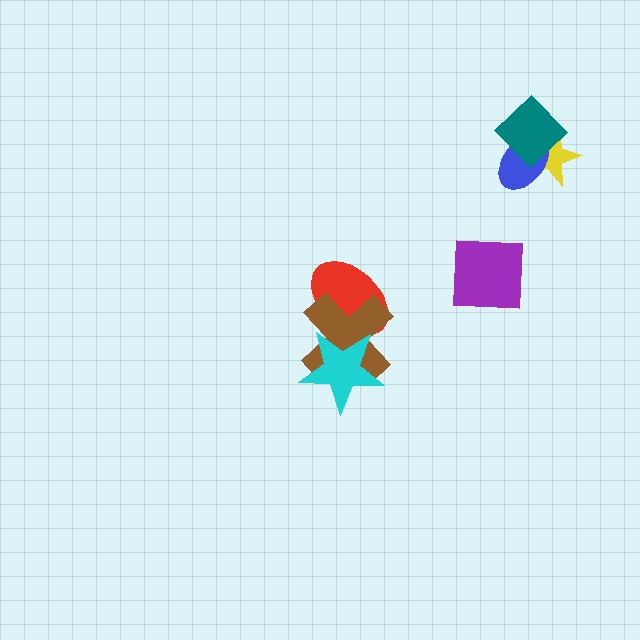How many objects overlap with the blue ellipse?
2 objects overlap with the blue ellipse.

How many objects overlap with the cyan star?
2 objects overlap with the cyan star.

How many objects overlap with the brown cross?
2 objects overlap with the brown cross.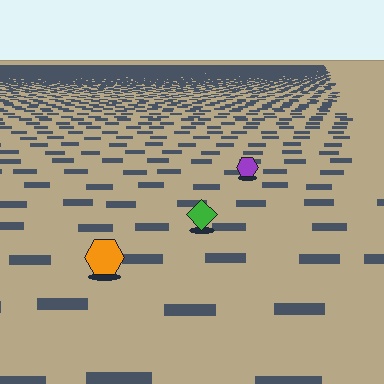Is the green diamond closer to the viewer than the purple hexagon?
Yes. The green diamond is closer — you can tell from the texture gradient: the ground texture is coarser near it.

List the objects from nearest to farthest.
From nearest to farthest: the orange hexagon, the green diamond, the purple hexagon.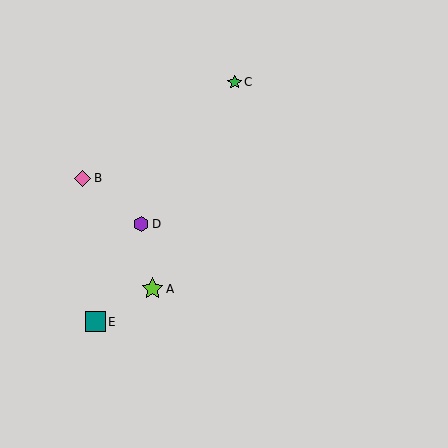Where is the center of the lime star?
The center of the lime star is at (152, 289).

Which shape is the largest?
The lime star (labeled A) is the largest.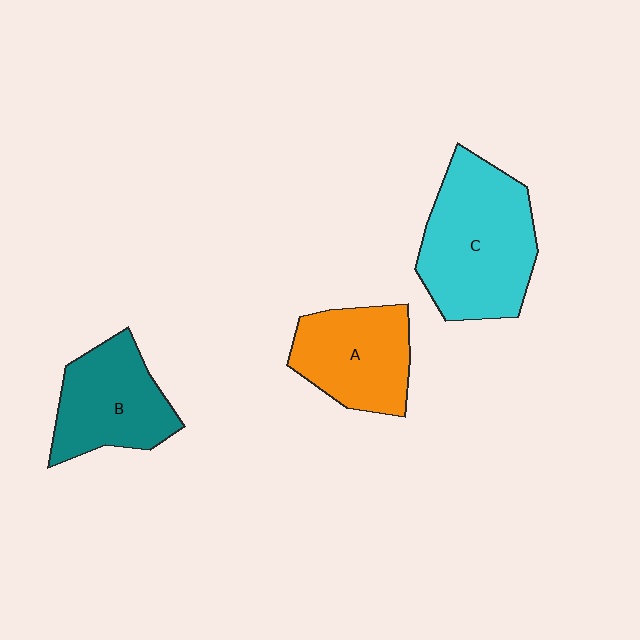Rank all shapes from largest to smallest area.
From largest to smallest: C (cyan), B (teal), A (orange).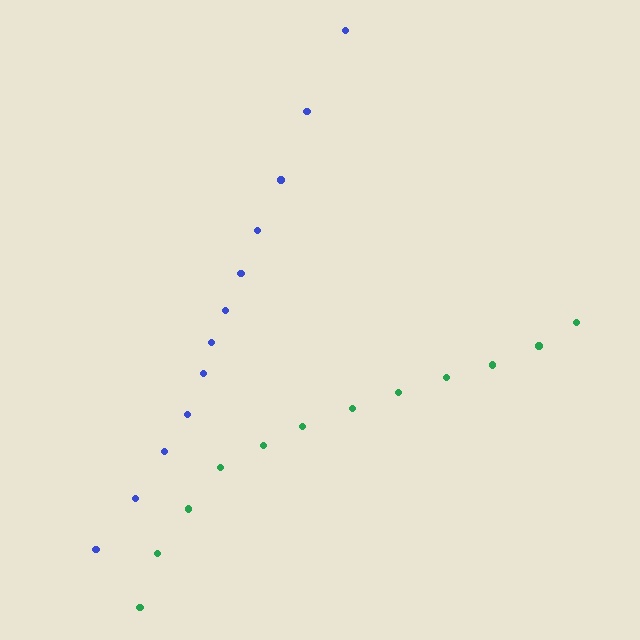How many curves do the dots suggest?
There are 2 distinct paths.